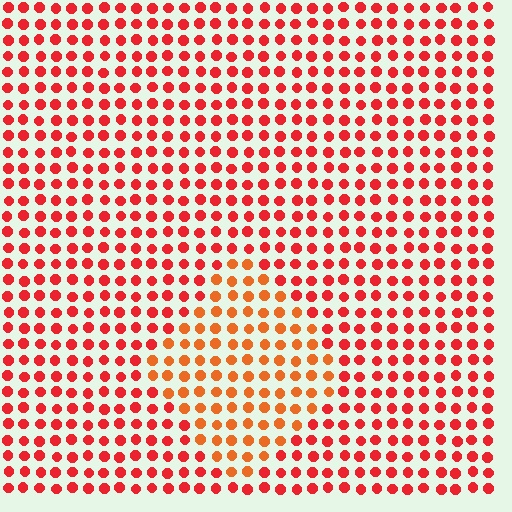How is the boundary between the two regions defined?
The boundary is defined purely by a slight shift in hue (about 25 degrees). Spacing, size, and orientation are identical on both sides.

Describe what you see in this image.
The image is filled with small red elements in a uniform arrangement. A diamond-shaped region is visible where the elements are tinted to a slightly different hue, forming a subtle color boundary.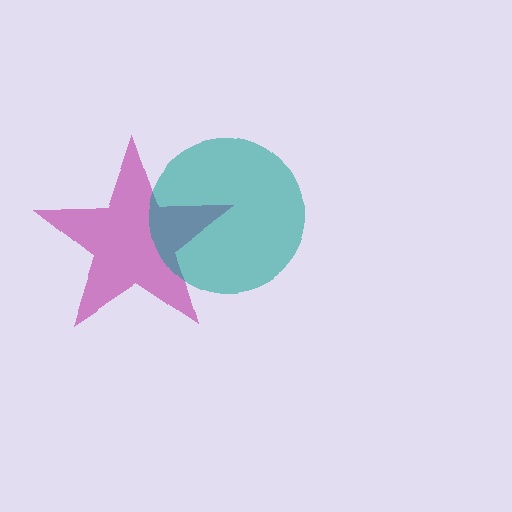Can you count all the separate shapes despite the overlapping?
Yes, there are 2 separate shapes.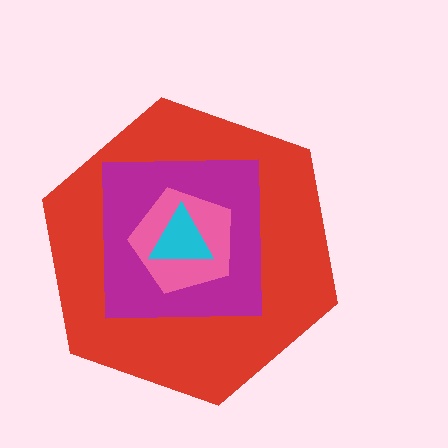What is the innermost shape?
The cyan triangle.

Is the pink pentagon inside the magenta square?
Yes.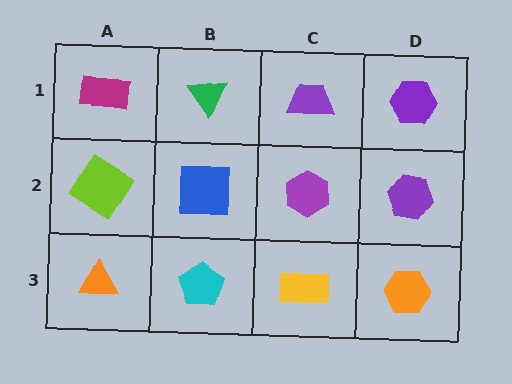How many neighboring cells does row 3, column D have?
2.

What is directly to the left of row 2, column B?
A lime diamond.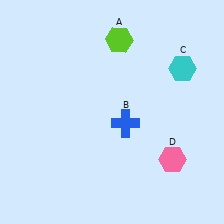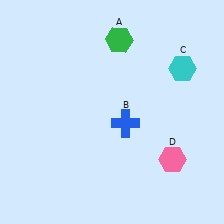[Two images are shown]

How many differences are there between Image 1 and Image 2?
There is 1 difference between the two images.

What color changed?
The hexagon (A) changed from lime in Image 1 to green in Image 2.